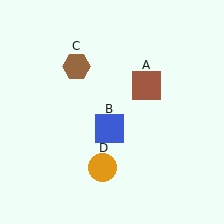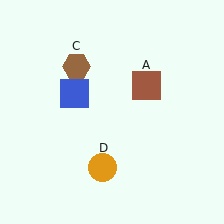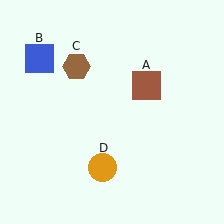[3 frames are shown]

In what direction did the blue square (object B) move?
The blue square (object B) moved up and to the left.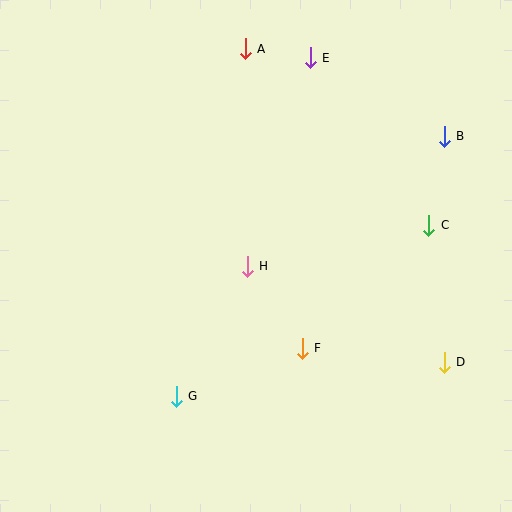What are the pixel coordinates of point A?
Point A is at (245, 49).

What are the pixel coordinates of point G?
Point G is at (176, 396).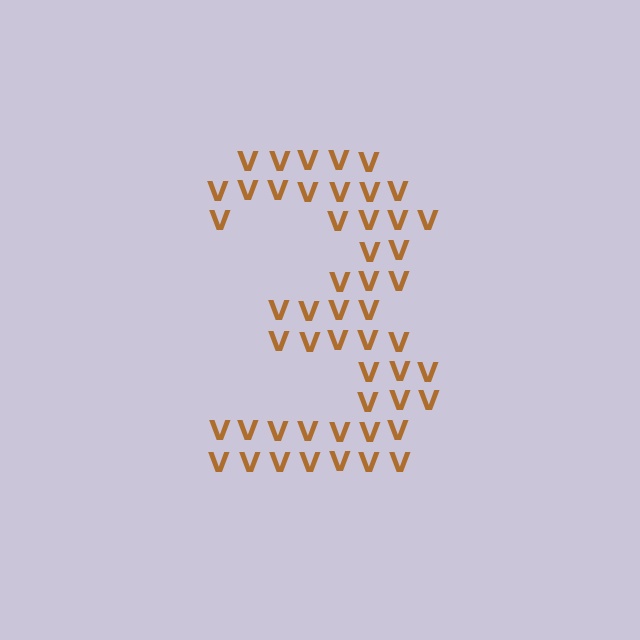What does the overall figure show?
The overall figure shows the digit 3.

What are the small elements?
The small elements are letter V's.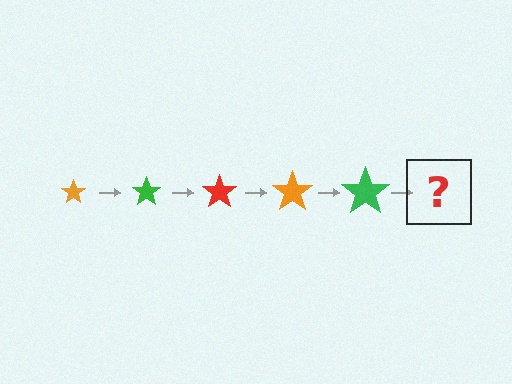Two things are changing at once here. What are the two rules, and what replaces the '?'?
The two rules are that the star grows larger each step and the color cycles through orange, green, and red. The '?' should be a red star, larger than the previous one.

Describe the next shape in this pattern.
It should be a red star, larger than the previous one.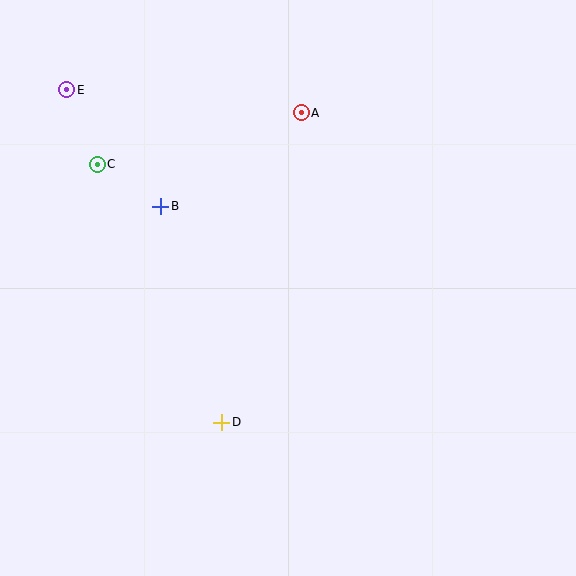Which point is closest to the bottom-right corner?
Point D is closest to the bottom-right corner.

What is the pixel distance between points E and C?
The distance between E and C is 81 pixels.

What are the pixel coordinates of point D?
Point D is at (222, 422).